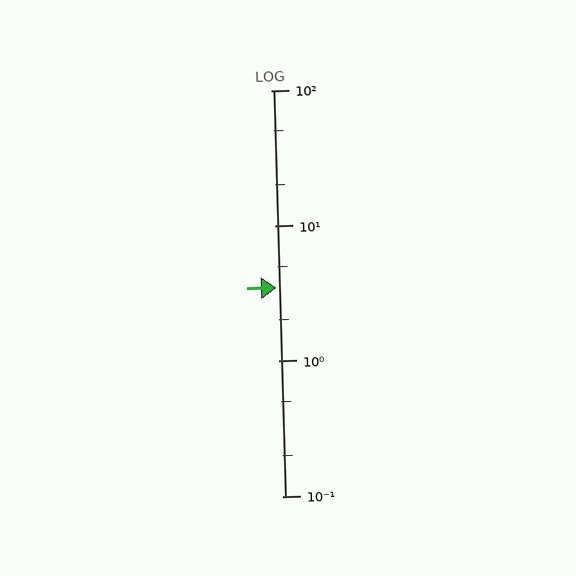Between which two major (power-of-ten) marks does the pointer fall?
The pointer is between 1 and 10.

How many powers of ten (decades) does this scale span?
The scale spans 3 decades, from 0.1 to 100.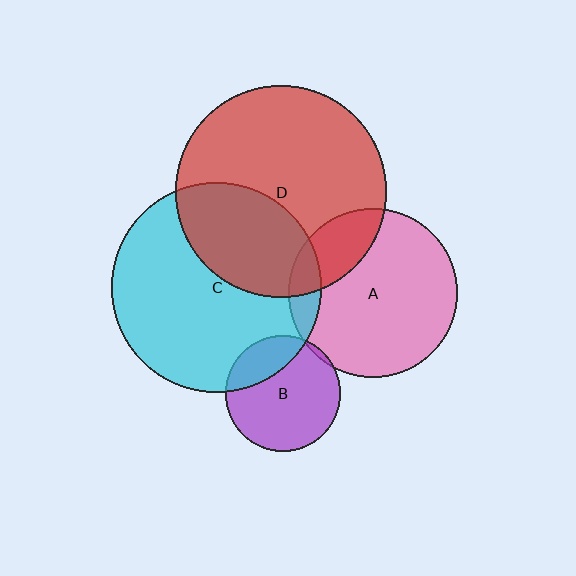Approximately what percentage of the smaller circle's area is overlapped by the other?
Approximately 25%.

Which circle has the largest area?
Circle D (red).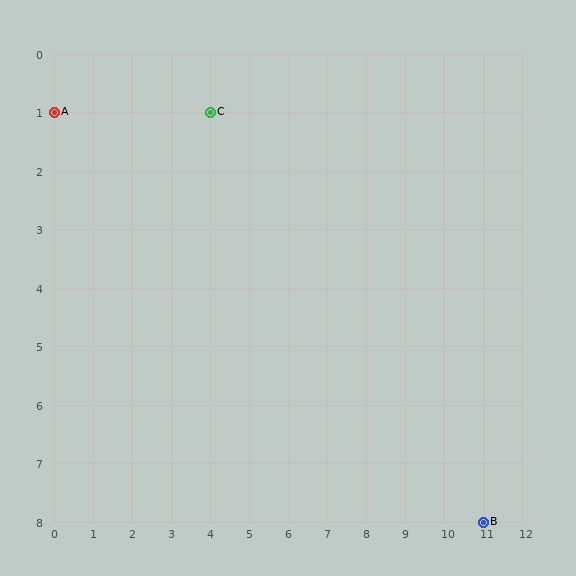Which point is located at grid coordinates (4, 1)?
Point C is at (4, 1).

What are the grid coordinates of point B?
Point B is at grid coordinates (11, 8).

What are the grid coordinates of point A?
Point A is at grid coordinates (0, 1).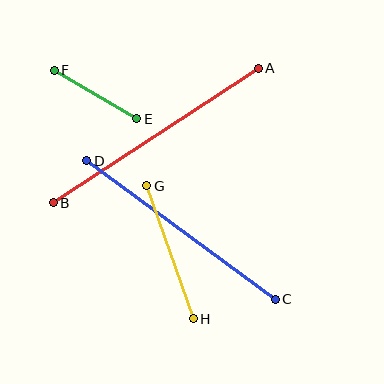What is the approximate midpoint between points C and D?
The midpoint is at approximately (181, 230) pixels.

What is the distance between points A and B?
The distance is approximately 245 pixels.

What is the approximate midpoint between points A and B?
The midpoint is at approximately (156, 135) pixels.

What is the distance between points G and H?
The distance is approximately 141 pixels.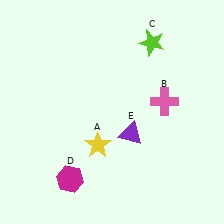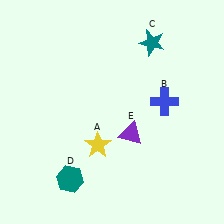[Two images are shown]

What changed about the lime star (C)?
In Image 1, C is lime. In Image 2, it changed to teal.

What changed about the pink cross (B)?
In Image 1, B is pink. In Image 2, it changed to blue.